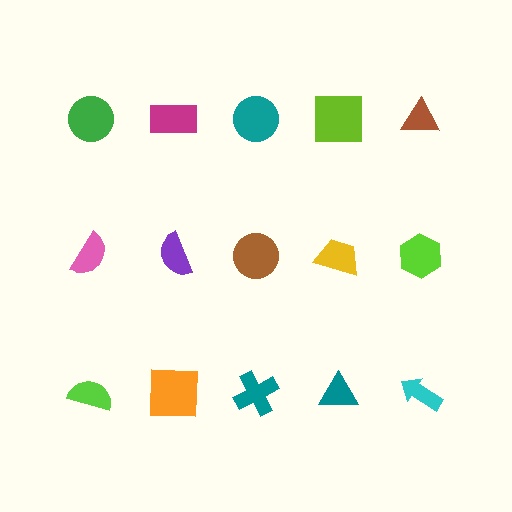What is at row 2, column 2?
A purple semicircle.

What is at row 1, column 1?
A green circle.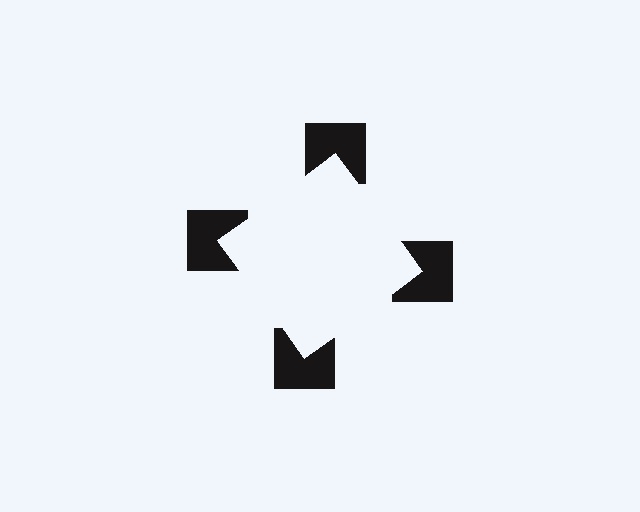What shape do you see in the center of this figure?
An illusory square — its edges are inferred from the aligned wedge cuts in the notched squares, not physically drawn.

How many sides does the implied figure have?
4 sides.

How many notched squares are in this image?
There are 4 — one at each vertex of the illusory square.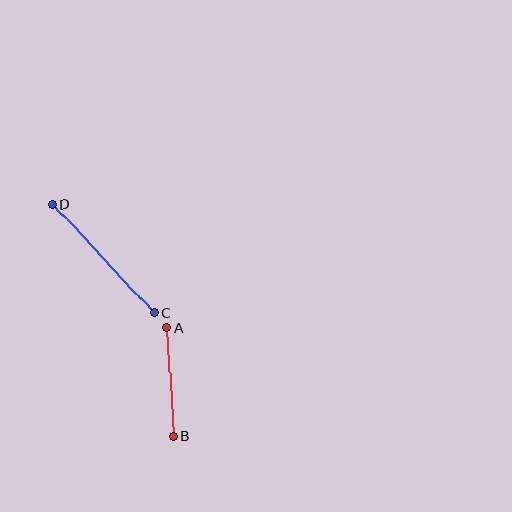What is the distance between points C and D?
The distance is approximately 149 pixels.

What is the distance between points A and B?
The distance is approximately 109 pixels.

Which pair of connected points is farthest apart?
Points C and D are farthest apart.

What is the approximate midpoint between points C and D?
The midpoint is at approximately (103, 259) pixels.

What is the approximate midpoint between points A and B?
The midpoint is at approximately (170, 382) pixels.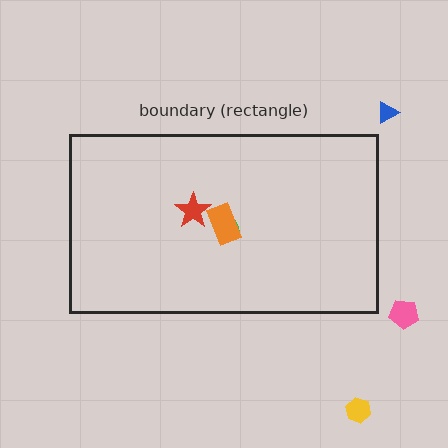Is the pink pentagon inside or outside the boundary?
Outside.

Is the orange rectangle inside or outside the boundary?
Inside.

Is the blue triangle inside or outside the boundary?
Outside.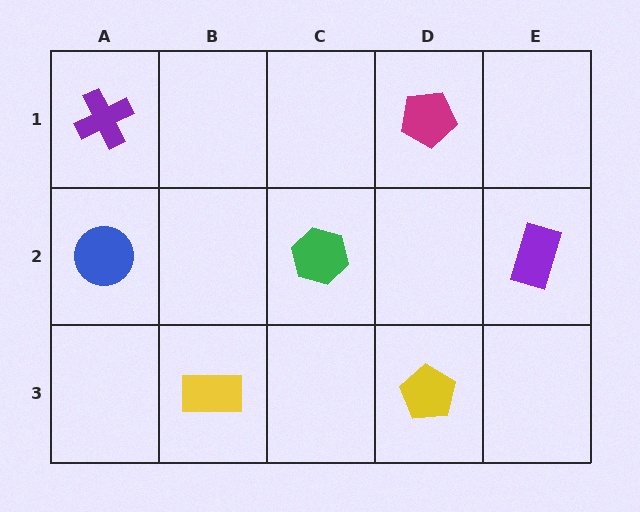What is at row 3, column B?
A yellow rectangle.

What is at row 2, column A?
A blue circle.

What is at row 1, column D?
A magenta pentagon.